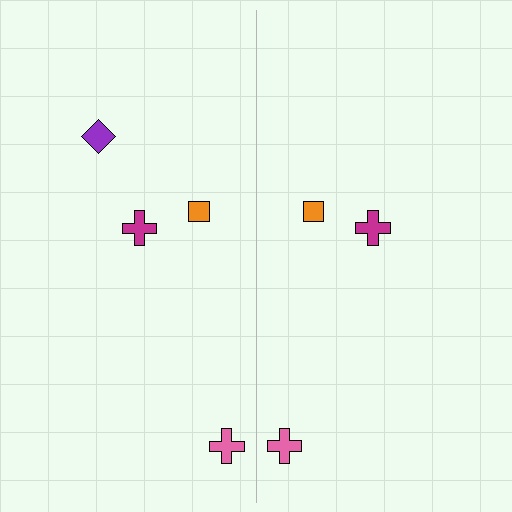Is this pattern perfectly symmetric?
No, the pattern is not perfectly symmetric. A purple diamond is missing from the right side.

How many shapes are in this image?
There are 7 shapes in this image.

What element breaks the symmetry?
A purple diamond is missing from the right side.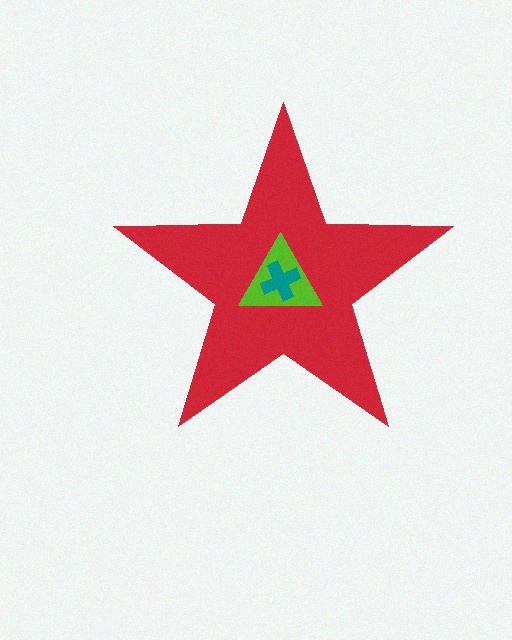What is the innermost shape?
The teal cross.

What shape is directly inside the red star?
The lime triangle.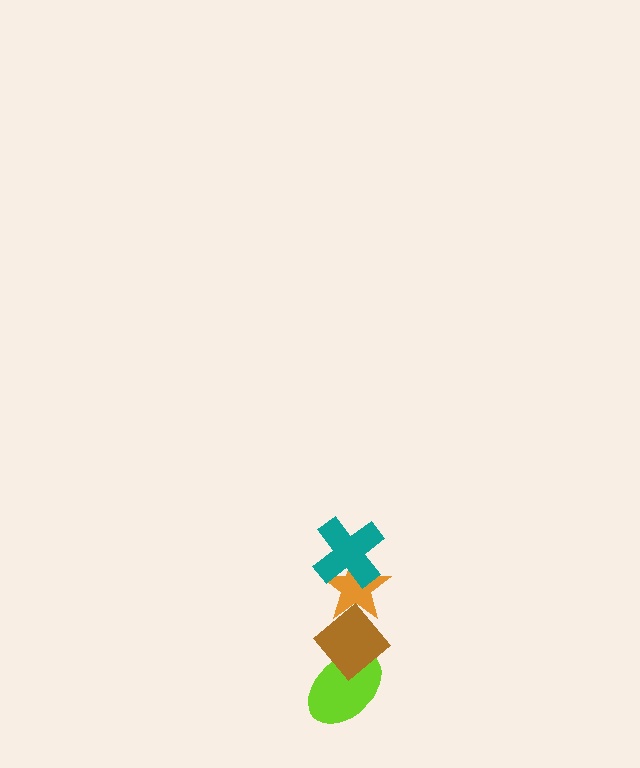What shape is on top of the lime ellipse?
The brown diamond is on top of the lime ellipse.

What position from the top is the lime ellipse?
The lime ellipse is 4th from the top.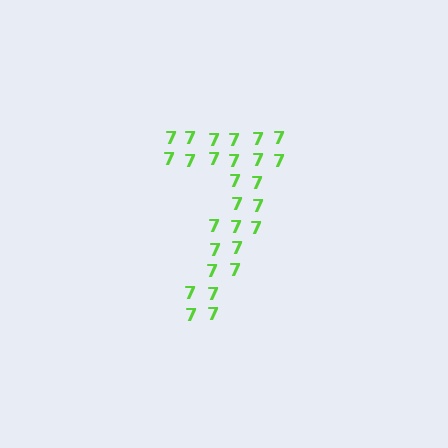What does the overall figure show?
The overall figure shows the digit 7.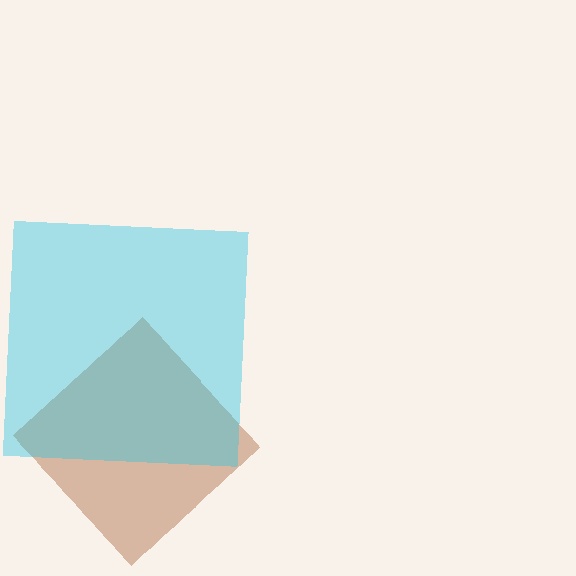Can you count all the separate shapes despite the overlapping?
Yes, there are 2 separate shapes.